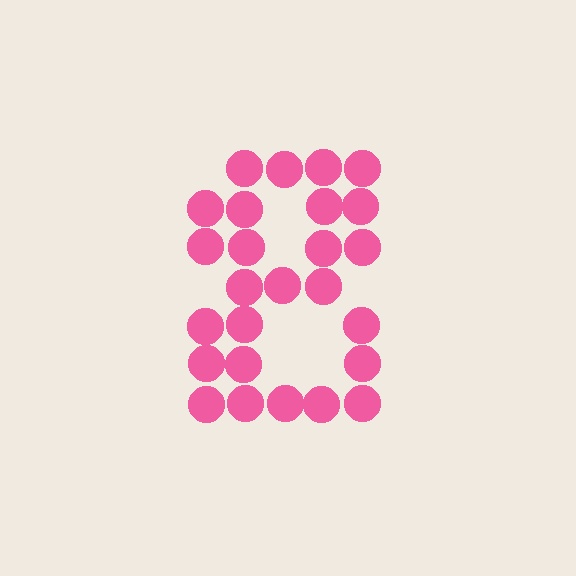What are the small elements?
The small elements are circles.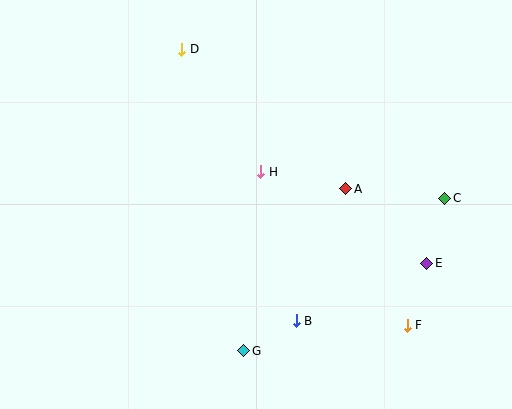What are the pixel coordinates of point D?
Point D is at (182, 49).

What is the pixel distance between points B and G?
The distance between B and G is 60 pixels.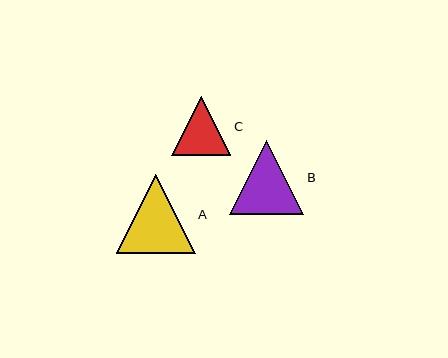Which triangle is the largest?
Triangle A is the largest with a size of approximately 79 pixels.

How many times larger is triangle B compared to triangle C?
Triangle B is approximately 1.3 times the size of triangle C.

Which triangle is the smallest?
Triangle C is the smallest with a size of approximately 59 pixels.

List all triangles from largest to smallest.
From largest to smallest: A, B, C.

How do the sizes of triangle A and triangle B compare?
Triangle A and triangle B are approximately the same size.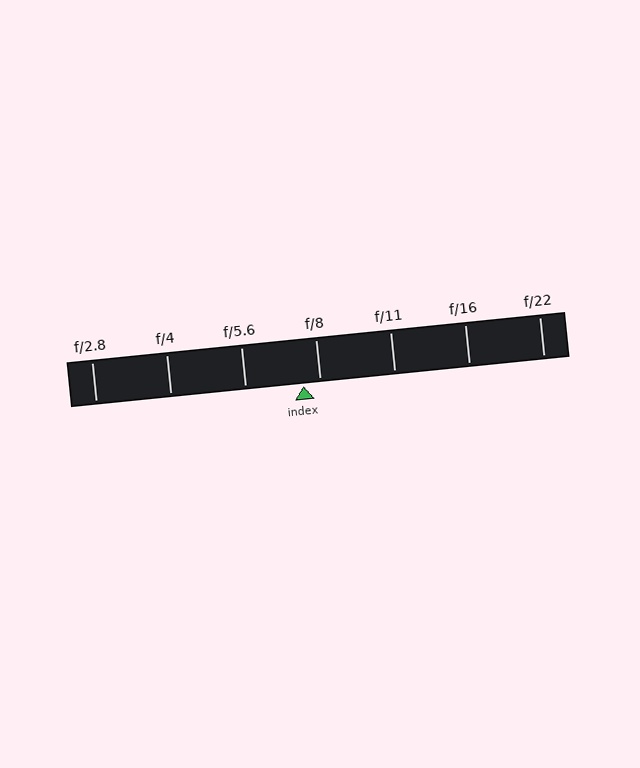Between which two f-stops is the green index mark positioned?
The index mark is between f/5.6 and f/8.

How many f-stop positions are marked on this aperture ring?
There are 7 f-stop positions marked.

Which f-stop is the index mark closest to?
The index mark is closest to f/8.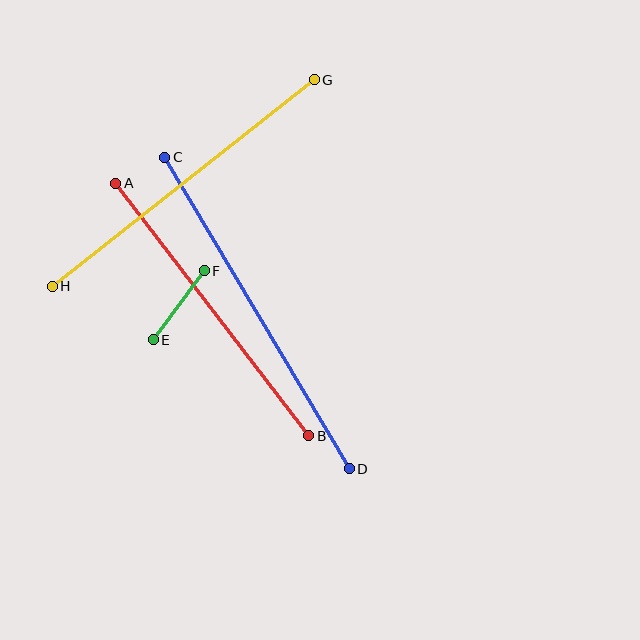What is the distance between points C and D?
The distance is approximately 362 pixels.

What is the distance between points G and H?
The distance is approximately 333 pixels.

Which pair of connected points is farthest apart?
Points C and D are farthest apart.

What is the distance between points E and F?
The distance is approximately 86 pixels.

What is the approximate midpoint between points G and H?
The midpoint is at approximately (183, 183) pixels.